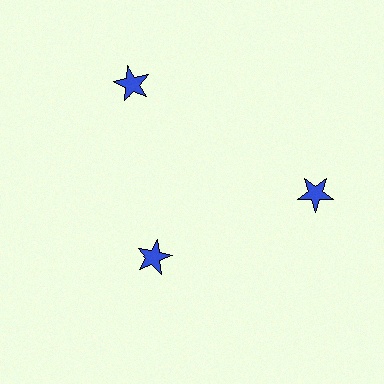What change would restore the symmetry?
The symmetry would be restored by moving it outward, back onto the ring so that all 3 stars sit at equal angles and equal distance from the center.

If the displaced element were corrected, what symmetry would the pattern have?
It would have 3-fold rotational symmetry — the pattern would map onto itself every 120 degrees.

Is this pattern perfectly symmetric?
No. The 3 blue stars are arranged in a ring, but one element near the 7 o'clock position is pulled inward toward the center, breaking the 3-fold rotational symmetry.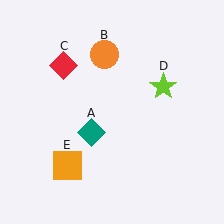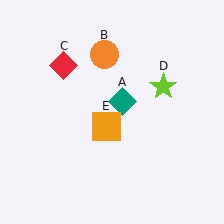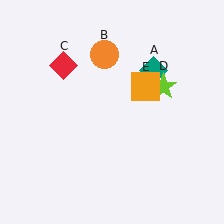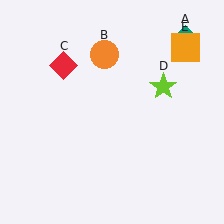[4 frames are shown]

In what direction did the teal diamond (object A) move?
The teal diamond (object A) moved up and to the right.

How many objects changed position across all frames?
2 objects changed position: teal diamond (object A), orange square (object E).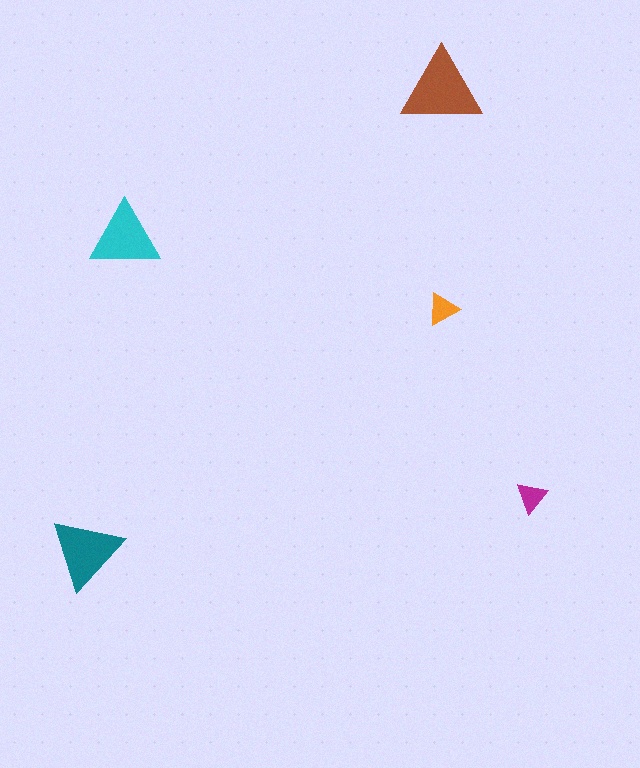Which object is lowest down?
The teal triangle is bottommost.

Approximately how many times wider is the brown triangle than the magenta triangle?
About 2.5 times wider.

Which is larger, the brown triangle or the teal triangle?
The brown one.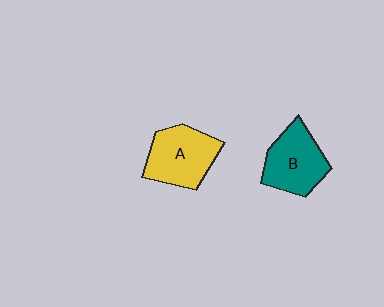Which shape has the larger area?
Shape A (yellow).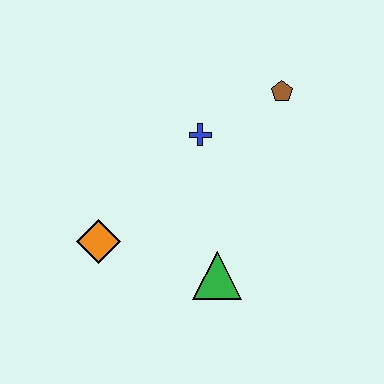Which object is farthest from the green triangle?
The brown pentagon is farthest from the green triangle.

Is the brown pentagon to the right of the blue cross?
Yes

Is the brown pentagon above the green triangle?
Yes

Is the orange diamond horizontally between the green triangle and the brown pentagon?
No